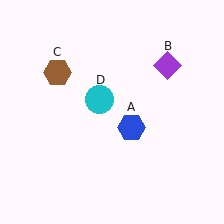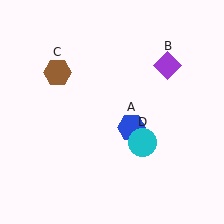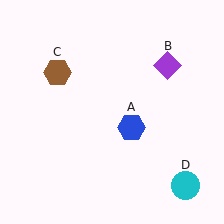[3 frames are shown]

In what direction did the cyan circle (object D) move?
The cyan circle (object D) moved down and to the right.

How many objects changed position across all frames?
1 object changed position: cyan circle (object D).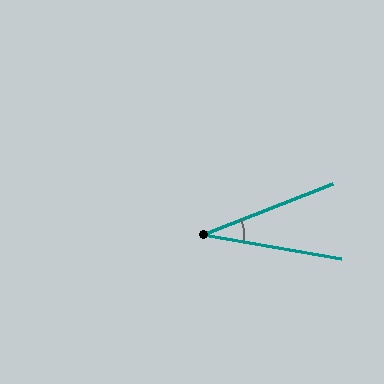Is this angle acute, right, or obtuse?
It is acute.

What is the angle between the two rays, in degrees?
Approximately 31 degrees.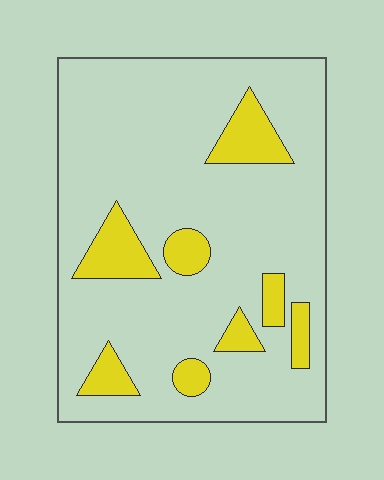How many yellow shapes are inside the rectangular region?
8.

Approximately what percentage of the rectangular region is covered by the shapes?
Approximately 15%.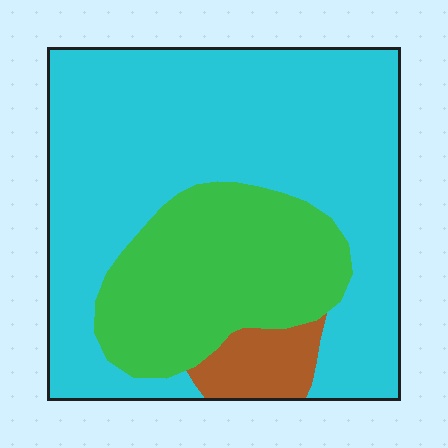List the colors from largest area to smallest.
From largest to smallest: cyan, green, brown.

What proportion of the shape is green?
Green takes up about one quarter (1/4) of the shape.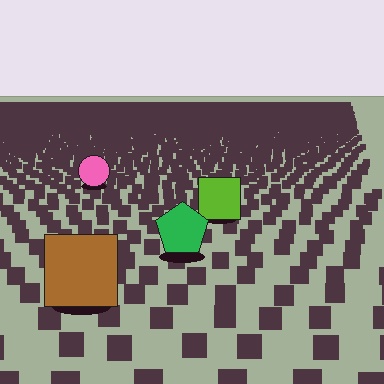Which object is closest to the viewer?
The brown square is closest. The texture marks near it are larger and more spread out.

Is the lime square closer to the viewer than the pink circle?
Yes. The lime square is closer — you can tell from the texture gradient: the ground texture is coarser near it.